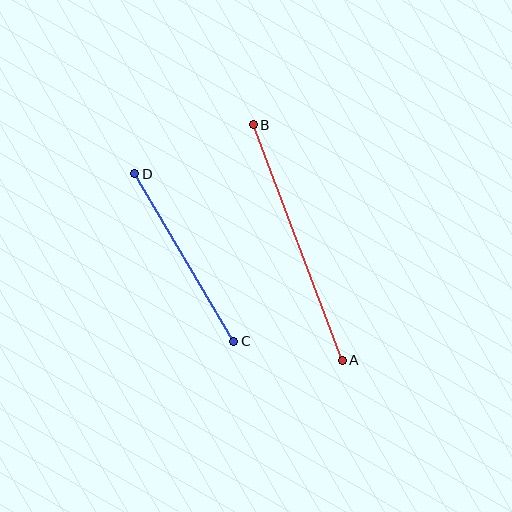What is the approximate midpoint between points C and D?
The midpoint is at approximately (184, 258) pixels.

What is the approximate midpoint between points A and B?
The midpoint is at approximately (298, 243) pixels.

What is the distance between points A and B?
The distance is approximately 252 pixels.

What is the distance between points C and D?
The distance is approximately 194 pixels.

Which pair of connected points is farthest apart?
Points A and B are farthest apart.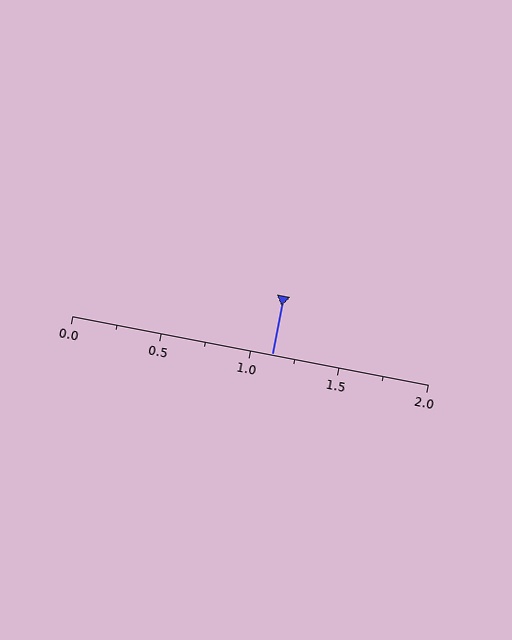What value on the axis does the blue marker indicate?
The marker indicates approximately 1.12.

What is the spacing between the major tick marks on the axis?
The major ticks are spaced 0.5 apart.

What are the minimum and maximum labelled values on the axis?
The axis runs from 0.0 to 2.0.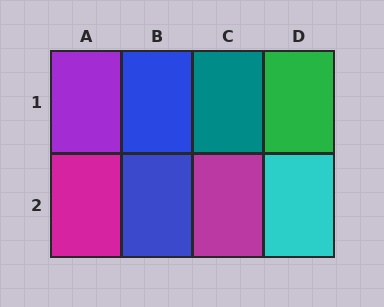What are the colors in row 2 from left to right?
Magenta, blue, magenta, cyan.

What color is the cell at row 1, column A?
Purple.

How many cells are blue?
2 cells are blue.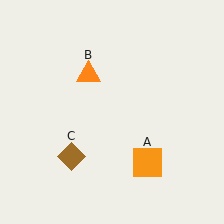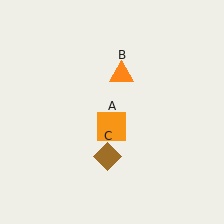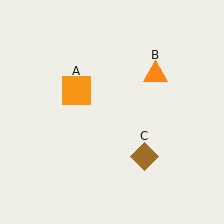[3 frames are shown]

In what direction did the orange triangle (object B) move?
The orange triangle (object B) moved right.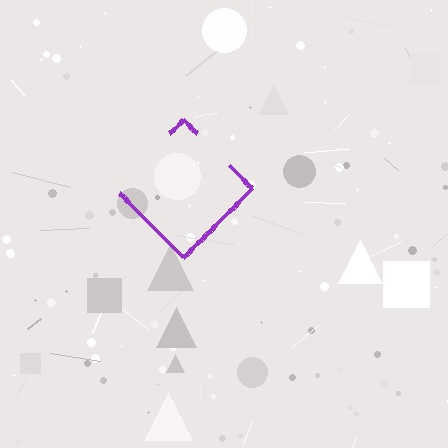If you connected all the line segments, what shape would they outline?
They would outline a diamond.